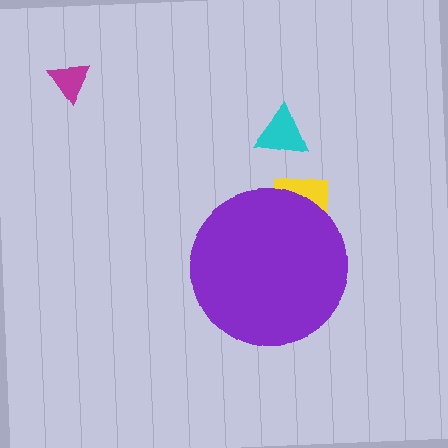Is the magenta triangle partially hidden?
No, the magenta triangle is fully visible.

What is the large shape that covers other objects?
A purple circle.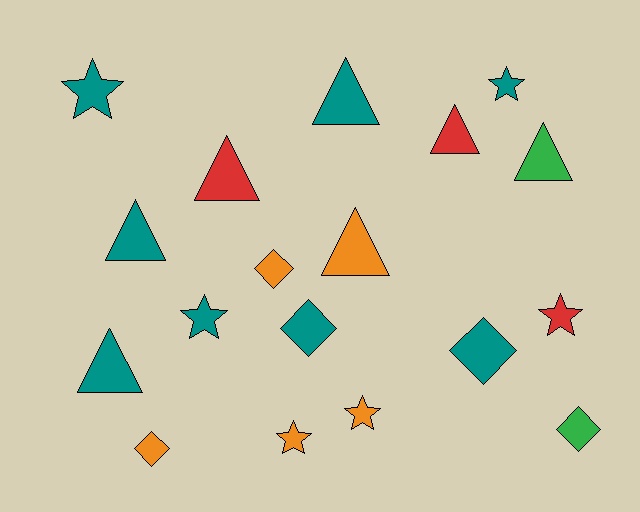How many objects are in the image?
There are 18 objects.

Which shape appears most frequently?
Triangle, with 7 objects.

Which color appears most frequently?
Teal, with 8 objects.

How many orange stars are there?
There are 2 orange stars.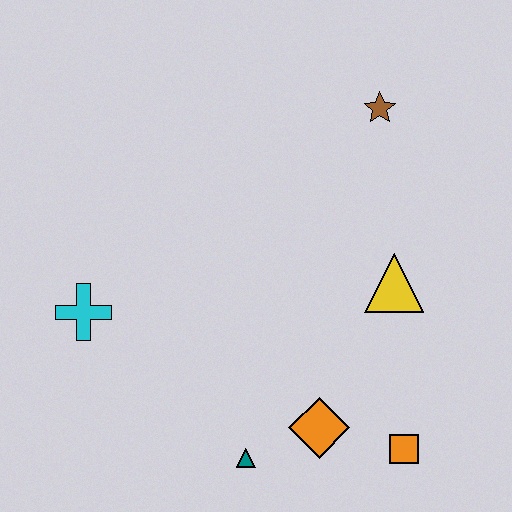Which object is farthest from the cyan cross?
The brown star is farthest from the cyan cross.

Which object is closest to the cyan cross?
The teal triangle is closest to the cyan cross.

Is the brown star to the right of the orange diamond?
Yes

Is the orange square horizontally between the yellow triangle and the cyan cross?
No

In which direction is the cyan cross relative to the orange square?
The cyan cross is to the left of the orange square.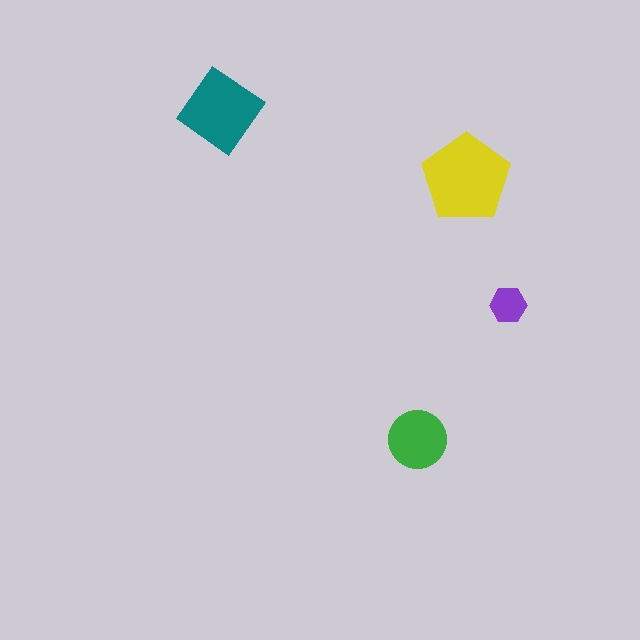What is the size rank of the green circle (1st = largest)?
3rd.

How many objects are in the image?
There are 4 objects in the image.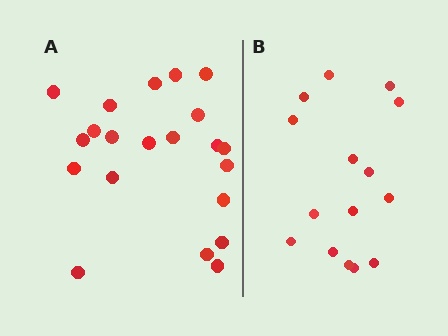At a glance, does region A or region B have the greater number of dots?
Region A (the left region) has more dots.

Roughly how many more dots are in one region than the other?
Region A has about 6 more dots than region B.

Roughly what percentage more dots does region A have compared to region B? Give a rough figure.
About 40% more.